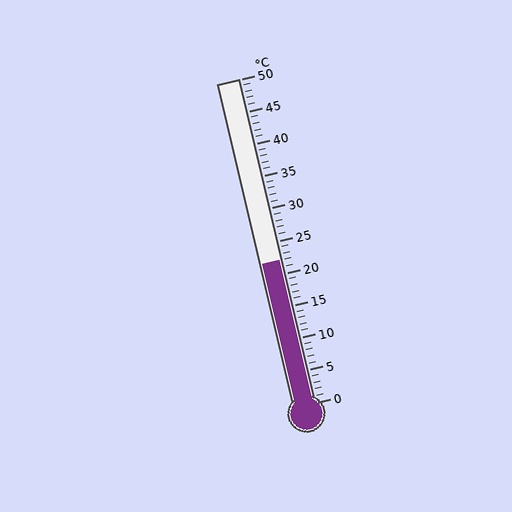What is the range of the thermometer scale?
The thermometer scale ranges from 0°C to 50°C.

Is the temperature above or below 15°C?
The temperature is above 15°C.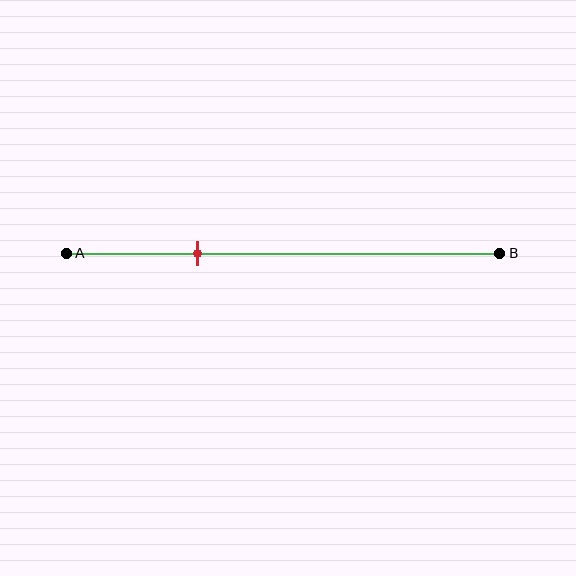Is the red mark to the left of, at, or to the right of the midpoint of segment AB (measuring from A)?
The red mark is to the left of the midpoint of segment AB.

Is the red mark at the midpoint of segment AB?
No, the mark is at about 30% from A, not at the 50% midpoint.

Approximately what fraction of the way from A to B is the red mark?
The red mark is approximately 30% of the way from A to B.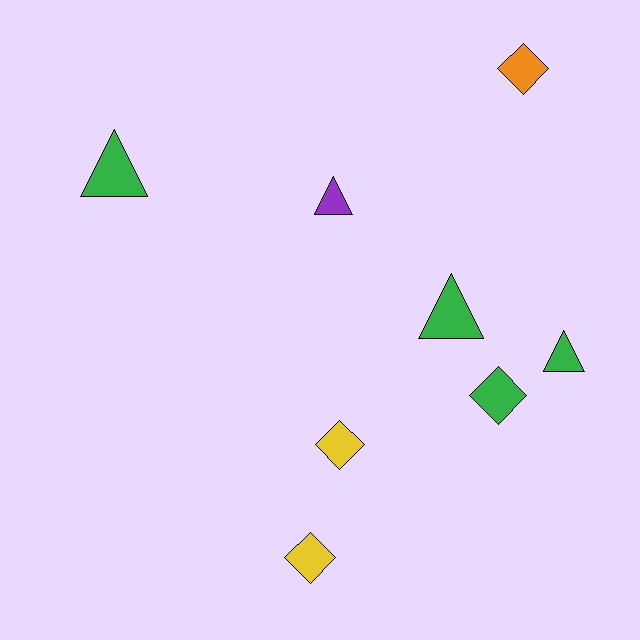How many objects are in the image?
There are 8 objects.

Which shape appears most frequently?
Triangle, with 4 objects.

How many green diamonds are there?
There is 1 green diamond.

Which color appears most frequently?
Green, with 4 objects.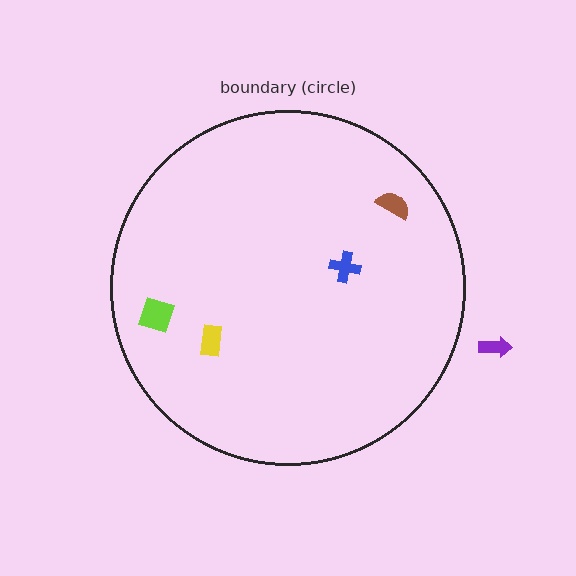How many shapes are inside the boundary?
4 inside, 1 outside.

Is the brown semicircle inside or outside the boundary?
Inside.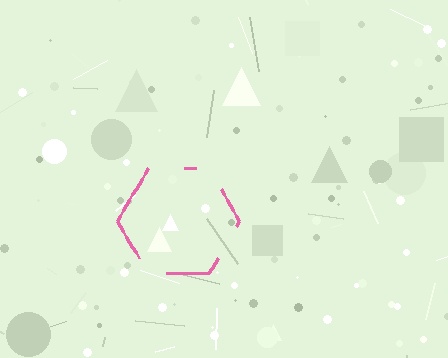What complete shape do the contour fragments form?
The contour fragments form a hexagon.